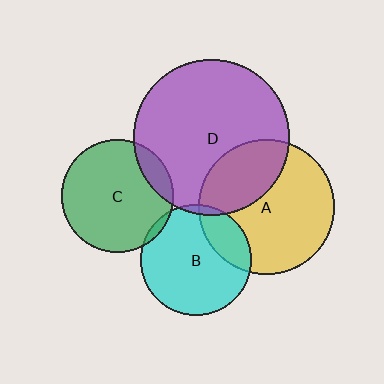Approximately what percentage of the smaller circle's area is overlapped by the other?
Approximately 30%.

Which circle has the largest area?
Circle D (purple).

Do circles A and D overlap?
Yes.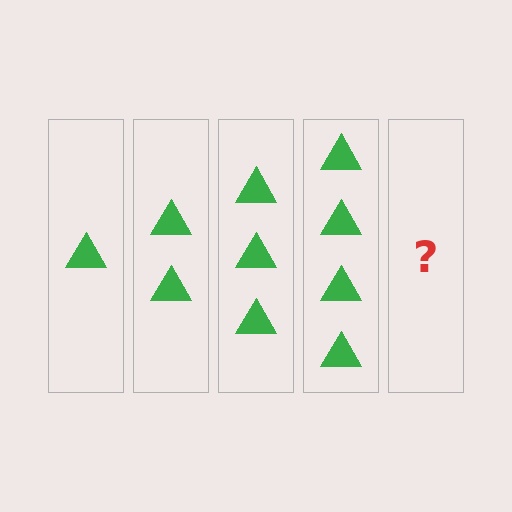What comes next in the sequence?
The next element should be 5 triangles.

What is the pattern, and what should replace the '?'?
The pattern is that each step adds one more triangle. The '?' should be 5 triangles.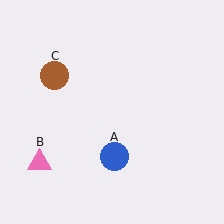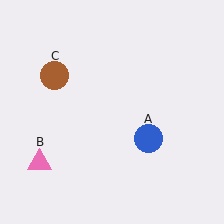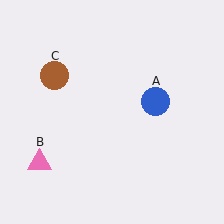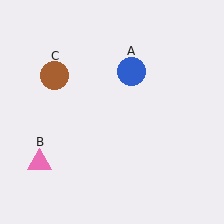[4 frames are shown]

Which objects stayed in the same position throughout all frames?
Pink triangle (object B) and brown circle (object C) remained stationary.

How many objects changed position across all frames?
1 object changed position: blue circle (object A).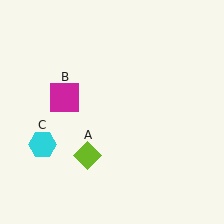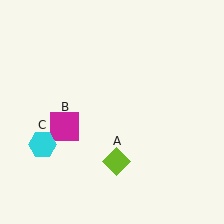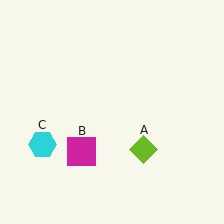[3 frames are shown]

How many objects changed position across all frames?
2 objects changed position: lime diamond (object A), magenta square (object B).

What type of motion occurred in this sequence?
The lime diamond (object A), magenta square (object B) rotated counterclockwise around the center of the scene.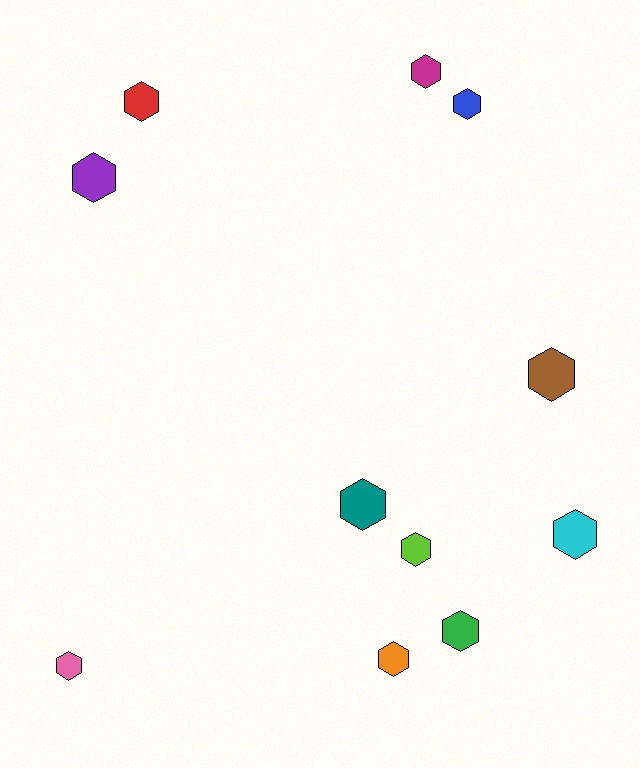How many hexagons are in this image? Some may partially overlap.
There are 11 hexagons.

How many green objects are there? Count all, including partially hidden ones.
There is 1 green object.